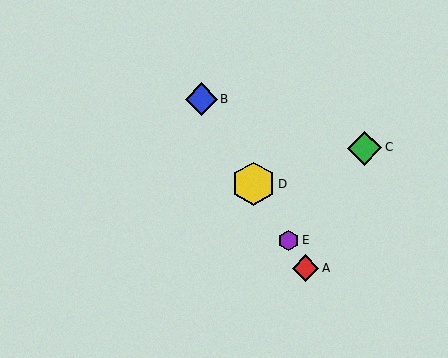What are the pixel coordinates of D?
Object D is at (253, 184).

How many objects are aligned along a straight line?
4 objects (A, B, D, E) are aligned along a straight line.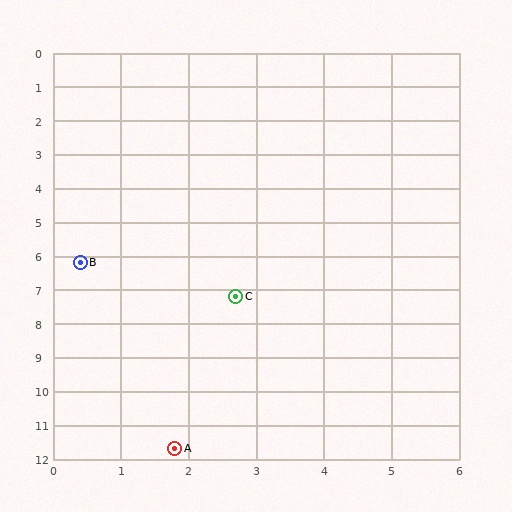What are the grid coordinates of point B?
Point B is at approximately (0.4, 6.2).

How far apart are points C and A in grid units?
Points C and A are about 4.6 grid units apart.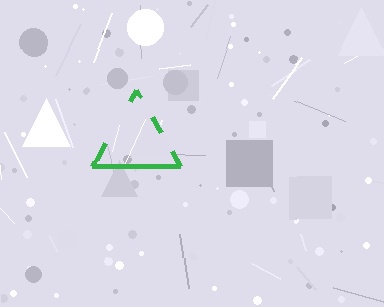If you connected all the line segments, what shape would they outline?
They would outline a triangle.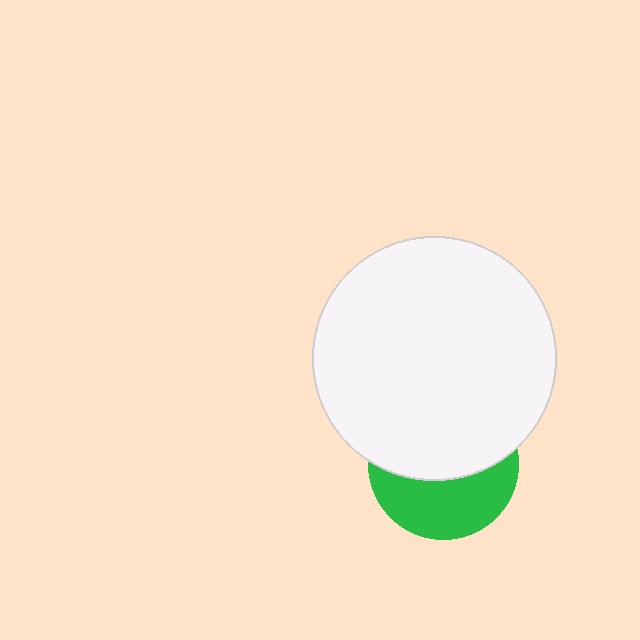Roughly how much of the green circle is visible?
A small part of it is visible (roughly 43%).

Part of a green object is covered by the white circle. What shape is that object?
It is a circle.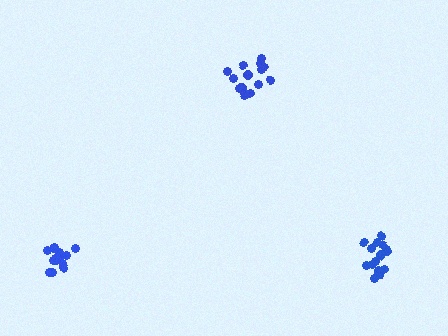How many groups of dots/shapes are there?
There are 3 groups.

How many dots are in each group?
Group 1: 15 dots, Group 2: 15 dots, Group 3: 15 dots (45 total).